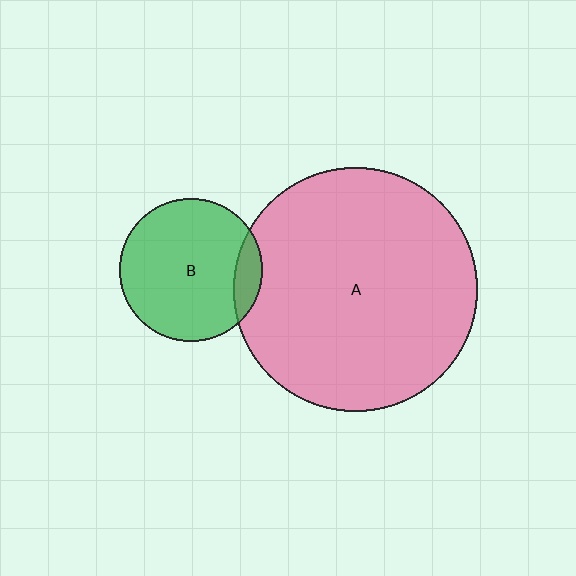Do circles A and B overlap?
Yes.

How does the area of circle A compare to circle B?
Approximately 2.9 times.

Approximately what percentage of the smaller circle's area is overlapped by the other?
Approximately 10%.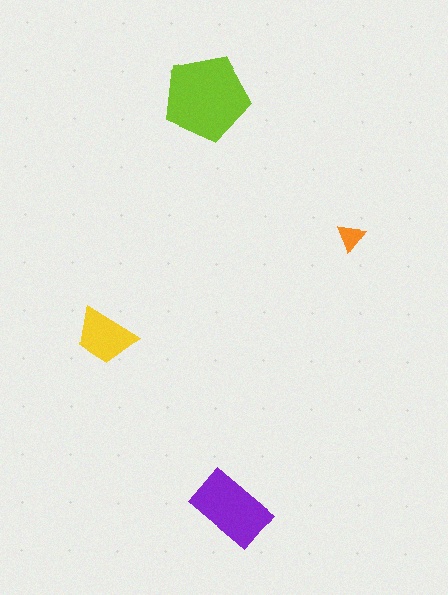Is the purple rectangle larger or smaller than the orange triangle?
Larger.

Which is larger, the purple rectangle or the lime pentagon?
The lime pentagon.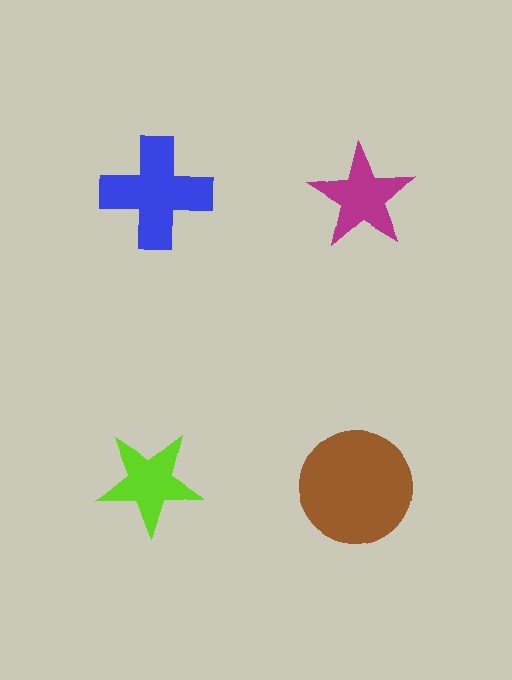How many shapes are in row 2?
2 shapes.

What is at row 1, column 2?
A magenta star.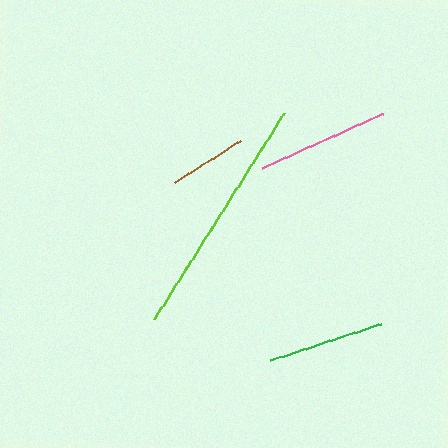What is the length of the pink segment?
The pink segment is approximately 132 pixels long.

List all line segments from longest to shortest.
From longest to shortest: lime, pink, green, brown.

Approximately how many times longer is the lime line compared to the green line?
The lime line is approximately 2.1 times the length of the green line.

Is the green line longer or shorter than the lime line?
The lime line is longer than the green line.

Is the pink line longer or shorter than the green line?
The pink line is longer than the green line.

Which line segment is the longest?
The lime line is the longest at approximately 243 pixels.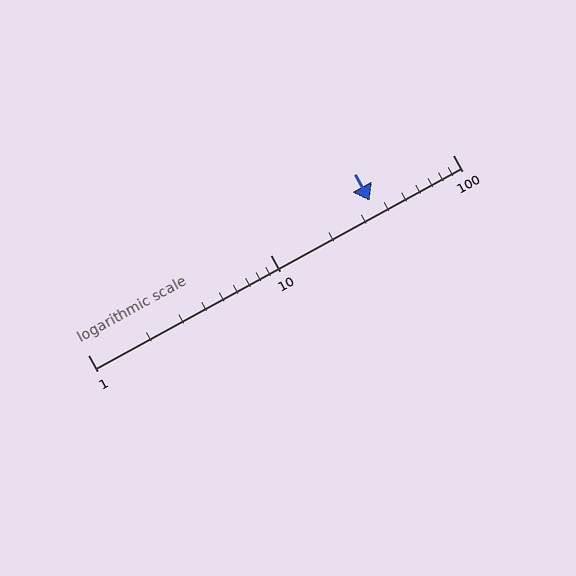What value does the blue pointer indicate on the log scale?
The pointer indicates approximately 35.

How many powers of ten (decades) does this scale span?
The scale spans 2 decades, from 1 to 100.